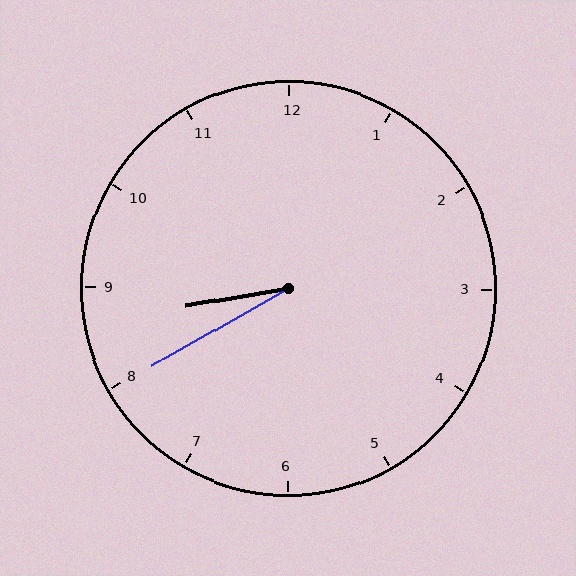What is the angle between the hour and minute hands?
Approximately 20 degrees.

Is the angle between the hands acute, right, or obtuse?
It is acute.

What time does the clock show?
8:40.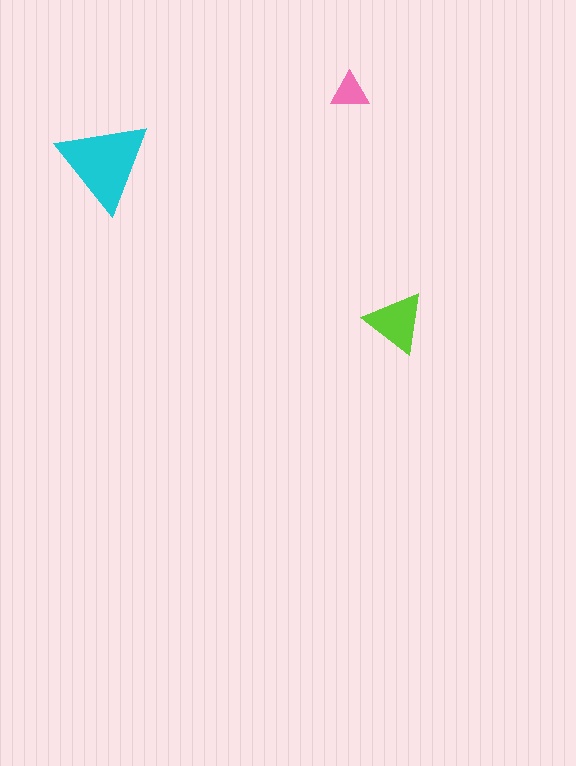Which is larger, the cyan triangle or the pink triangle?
The cyan one.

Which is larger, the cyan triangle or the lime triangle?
The cyan one.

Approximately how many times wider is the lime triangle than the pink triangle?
About 1.5 times wider.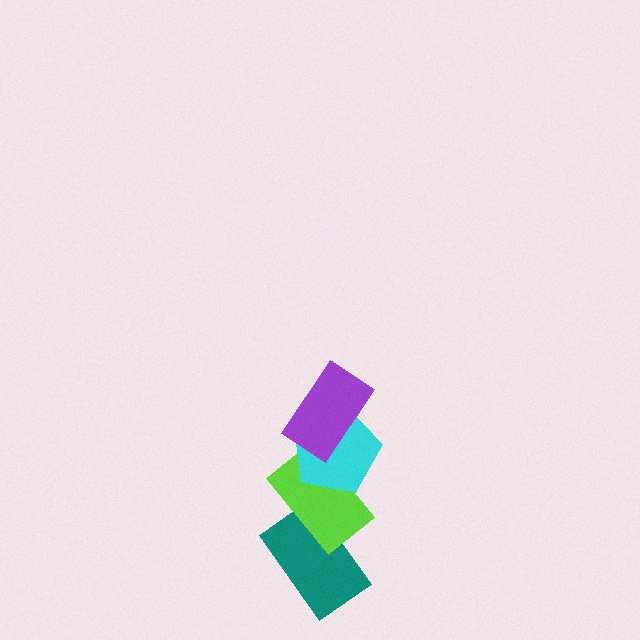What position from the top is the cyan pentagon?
The cyan pentagon is 2nd from the top.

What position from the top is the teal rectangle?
The teal rectangle is 4th from the top.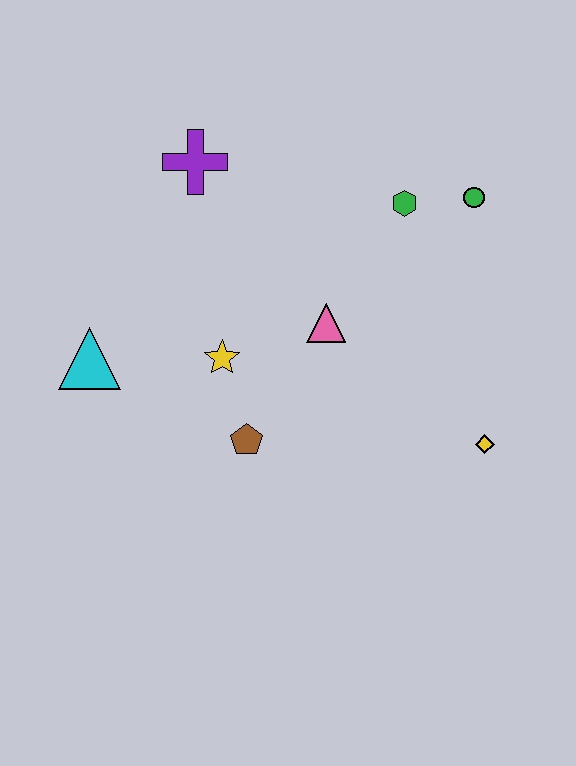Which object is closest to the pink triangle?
The yellow star is closest to the pink triangle.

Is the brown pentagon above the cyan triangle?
No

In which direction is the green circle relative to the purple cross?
The green circle is to the right of the purple cross.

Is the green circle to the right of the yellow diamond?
No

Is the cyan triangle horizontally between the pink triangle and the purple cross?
No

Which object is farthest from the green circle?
The cyan triangle is farthest from the green circle.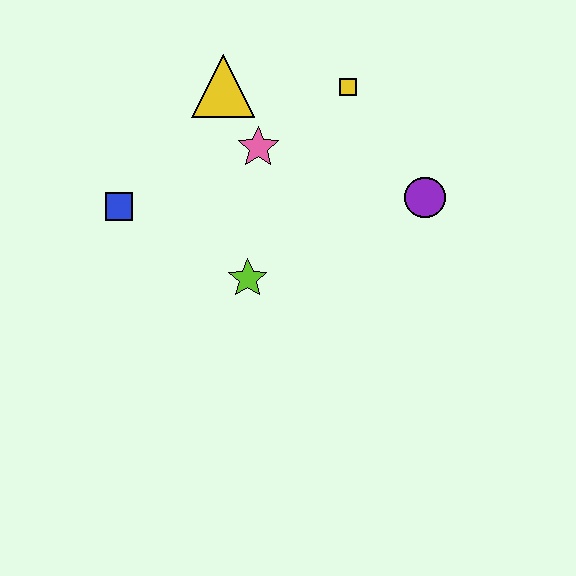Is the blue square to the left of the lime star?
Yes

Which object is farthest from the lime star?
The yellow square is farthest from the lime star.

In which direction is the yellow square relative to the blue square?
The yellow square is to the right of the blue square.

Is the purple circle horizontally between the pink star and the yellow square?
No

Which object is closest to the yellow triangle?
The pink star is closest to the yellow triangle.